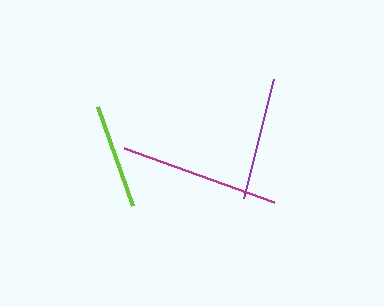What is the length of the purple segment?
The purple segment is approximately 122 pixels long.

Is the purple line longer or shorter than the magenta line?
The magenta line is longer than the purple line.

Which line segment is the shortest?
The lime line is the shortest at approximately 105 pixels.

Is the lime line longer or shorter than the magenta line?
The magenta line is longer than the lime line.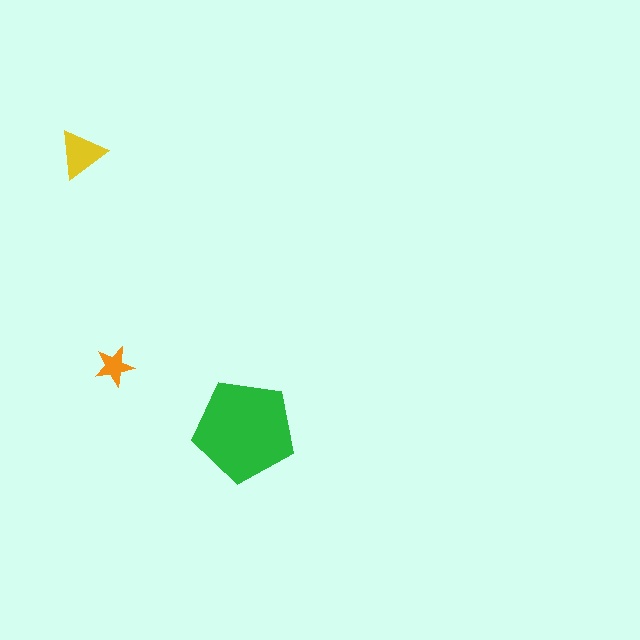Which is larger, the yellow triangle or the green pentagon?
The green pentagon.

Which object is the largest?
The green pentagon.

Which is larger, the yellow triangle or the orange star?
The yellow triangle.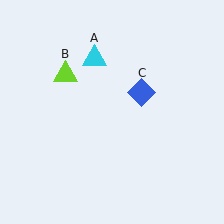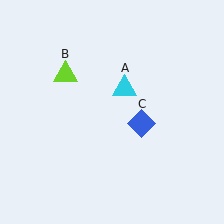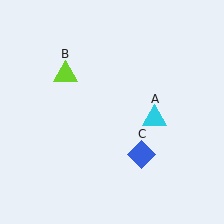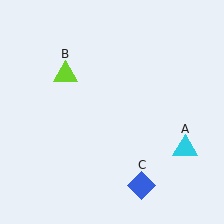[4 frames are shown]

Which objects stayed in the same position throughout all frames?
Lime triangle (object B) remained stationary.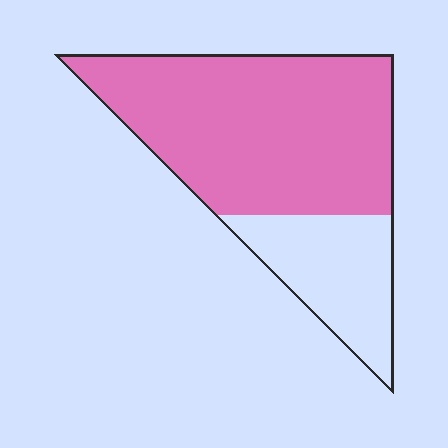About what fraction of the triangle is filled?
About three quarters (3/4).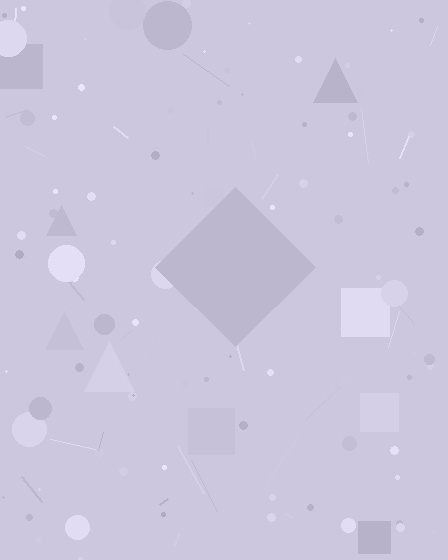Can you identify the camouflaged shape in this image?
The camouflaged shape is a diamond.